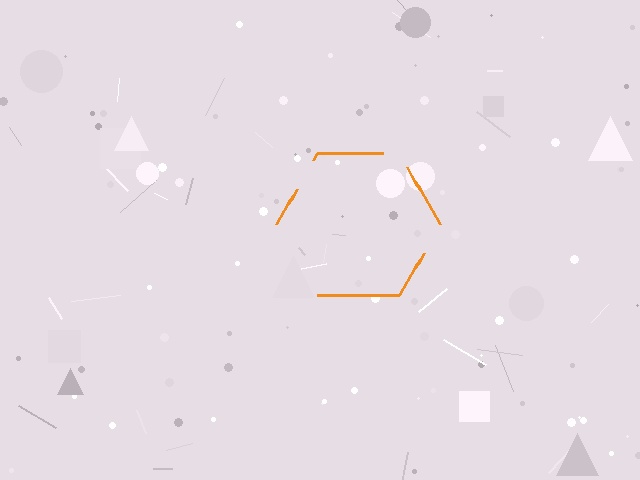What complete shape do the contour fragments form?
The contour fragments form a hexagon.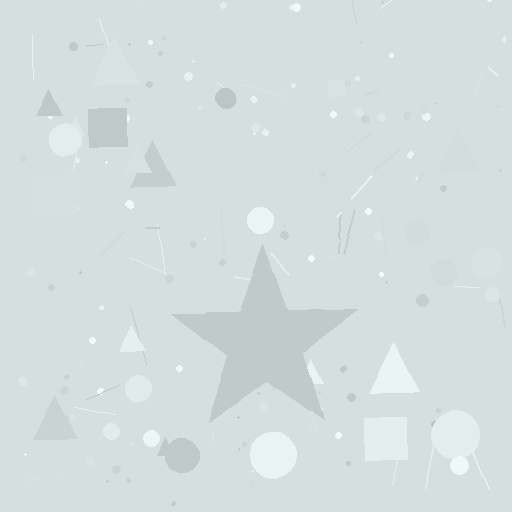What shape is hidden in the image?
A star is hidden in the image.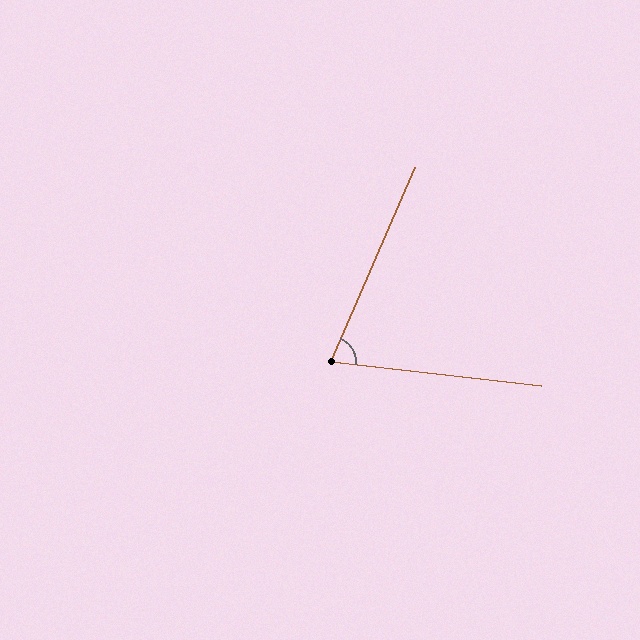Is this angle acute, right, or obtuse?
It is acute.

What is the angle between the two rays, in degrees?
Approximately 73 degrees.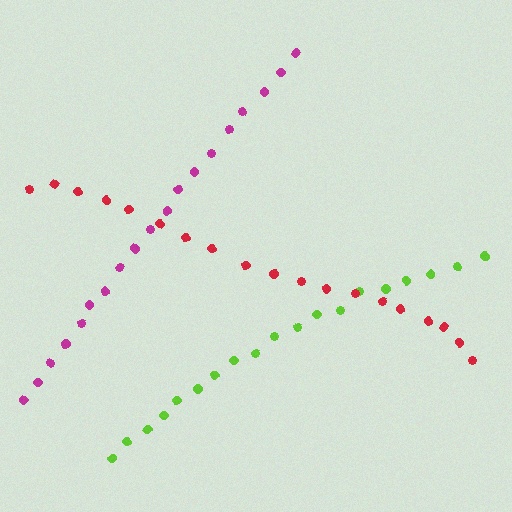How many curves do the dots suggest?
There are 3 distinct paths.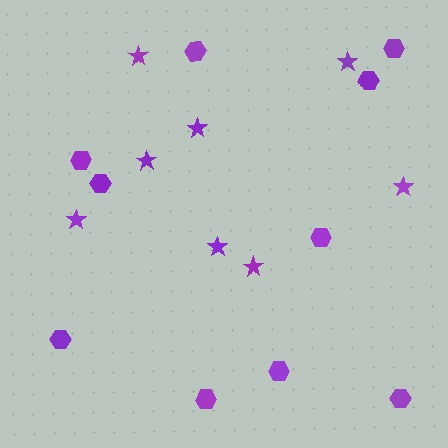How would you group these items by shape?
There are 2 groups: one group of stars (8) and one group of hexagons (10).